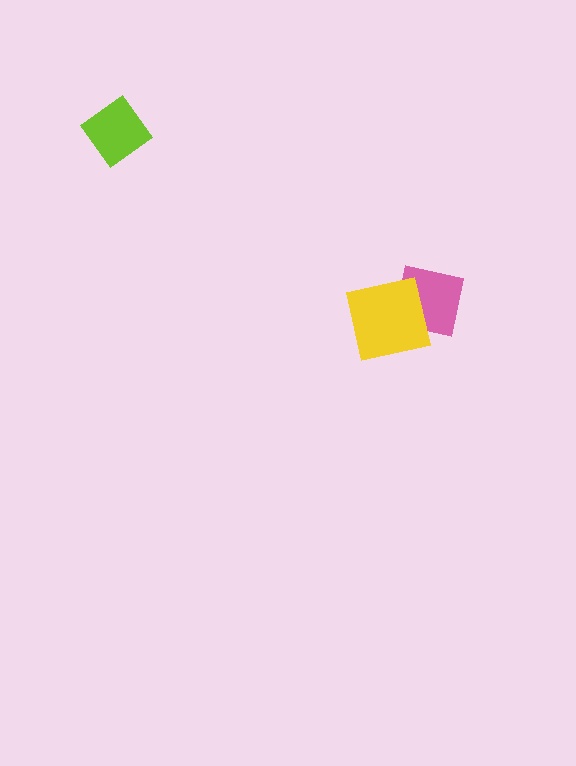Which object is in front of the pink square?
The yellow square is in front of the pink square.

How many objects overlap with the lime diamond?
0 objects overlap with the lime diamond.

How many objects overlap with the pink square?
1 object overlaps with the pink square.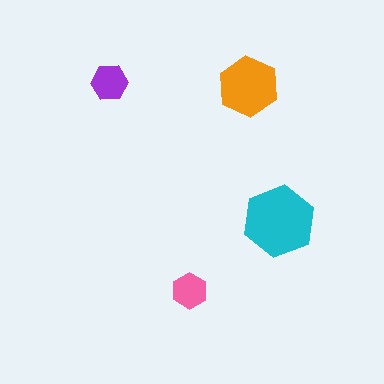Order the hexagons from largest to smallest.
the cyan one, the orange one, the purple one, the pink one.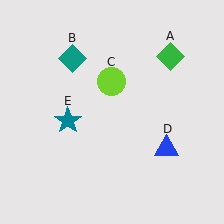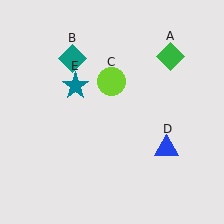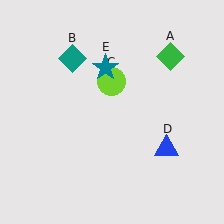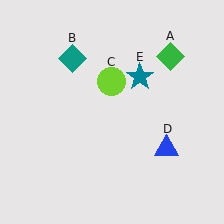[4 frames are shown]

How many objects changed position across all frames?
1 object changed position: teal star (object E).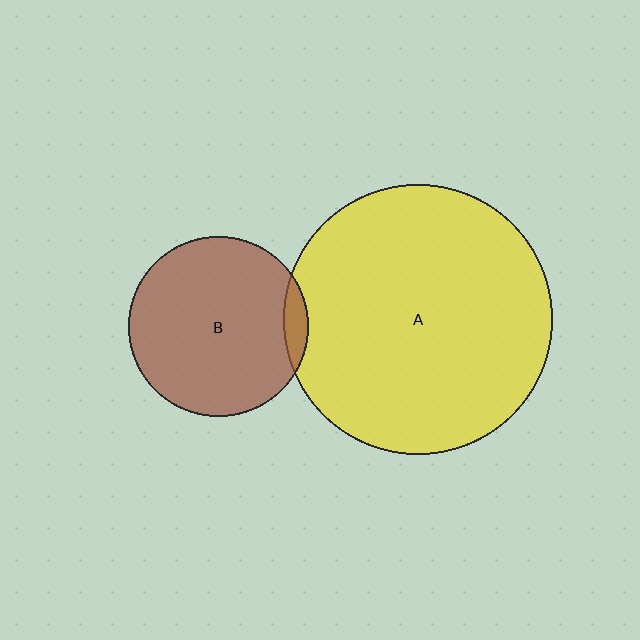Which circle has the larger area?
Circle A (yellow).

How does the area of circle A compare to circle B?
Approximately 2.2 times.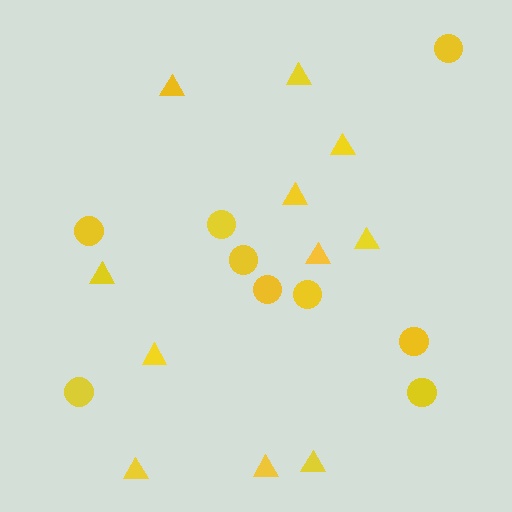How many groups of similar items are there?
There are 2 groups: one group of triangles (11) and one group of circles (9).